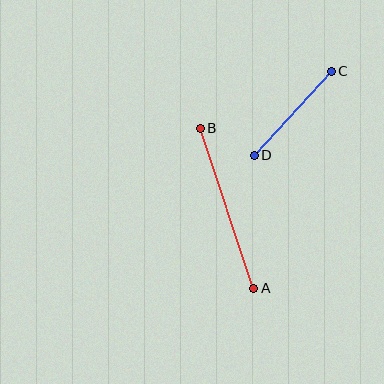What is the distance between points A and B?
The distance is approximately 169 pixels.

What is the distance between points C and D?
The distance is approximately 114 pixels.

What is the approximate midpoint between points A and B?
The midpoint is at approximately (227, 208) pixels.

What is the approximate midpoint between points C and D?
The midpoint is at approximately (293, 113) pixels.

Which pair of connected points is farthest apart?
Points A and B are farthest apart.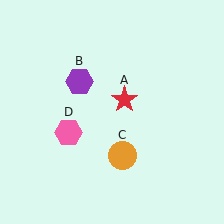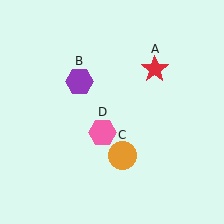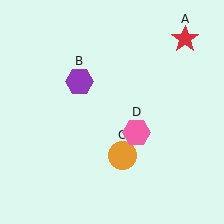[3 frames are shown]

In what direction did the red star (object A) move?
The red star (object A) moved up and to the right.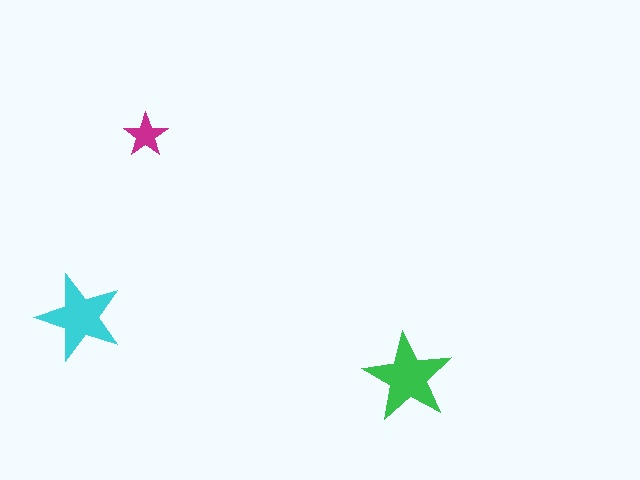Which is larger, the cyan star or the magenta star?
The cyan one.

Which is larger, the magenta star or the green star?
The green one.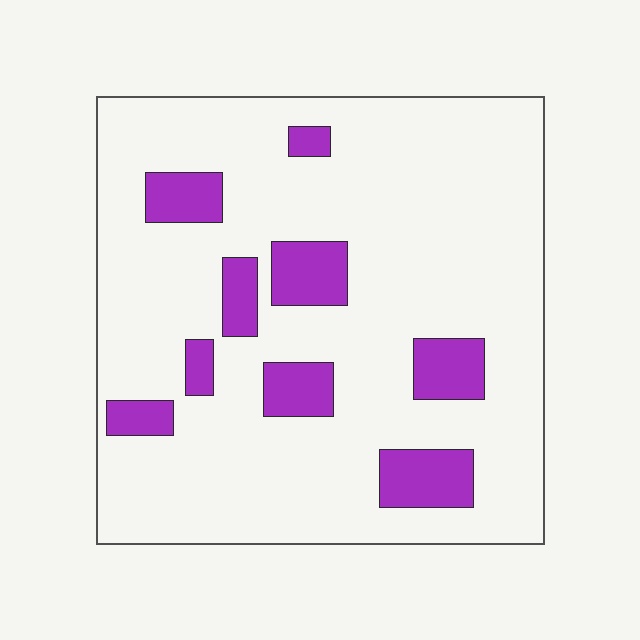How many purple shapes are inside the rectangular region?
9.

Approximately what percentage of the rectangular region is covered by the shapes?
Approximately 15%.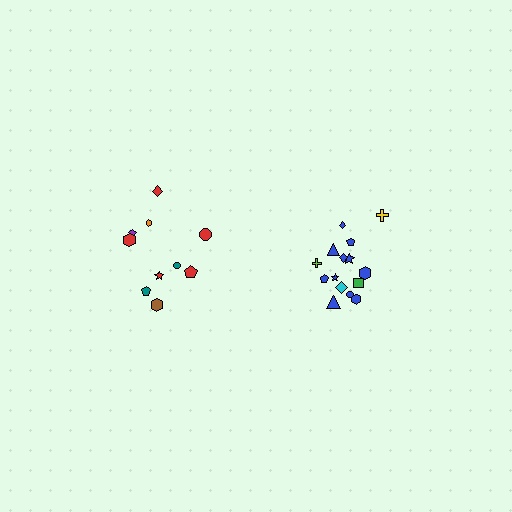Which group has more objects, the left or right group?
The right group.